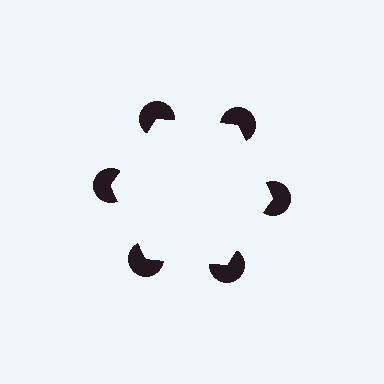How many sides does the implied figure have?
6 sides.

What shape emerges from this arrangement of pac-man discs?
An illusory hexagon — its edges are inferred from the aligned wedge cuts in the pac-man discs, not physically drawn.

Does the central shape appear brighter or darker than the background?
It typically appears slightly brighter than the background, even though no actual brightness change is drawn.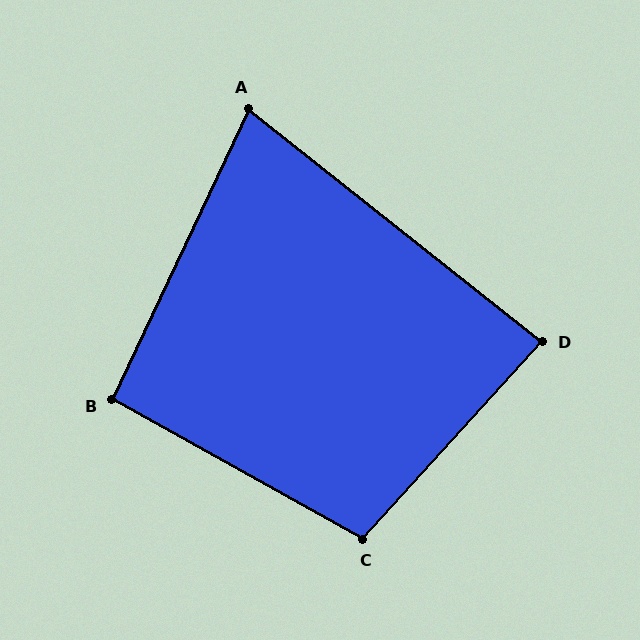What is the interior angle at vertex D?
Approximately 86 degrees (approximately right).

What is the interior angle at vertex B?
Approximately 94 degrees (approximately right).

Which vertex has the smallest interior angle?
A, at approximately 77 degrees.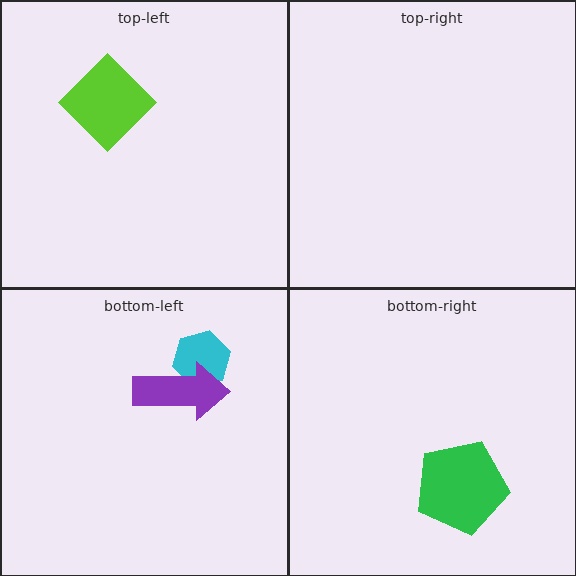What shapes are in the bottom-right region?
The green pentagon.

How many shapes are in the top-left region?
1.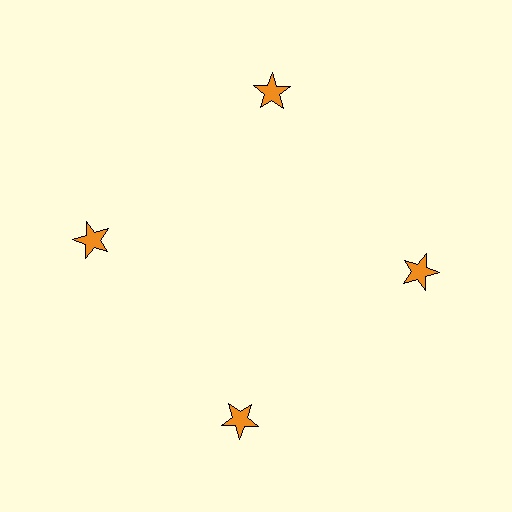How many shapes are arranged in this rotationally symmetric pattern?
There are 4 shapes, arranged in 4 groups of 1.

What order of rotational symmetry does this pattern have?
This pattern has 4-fold rotational symmetry.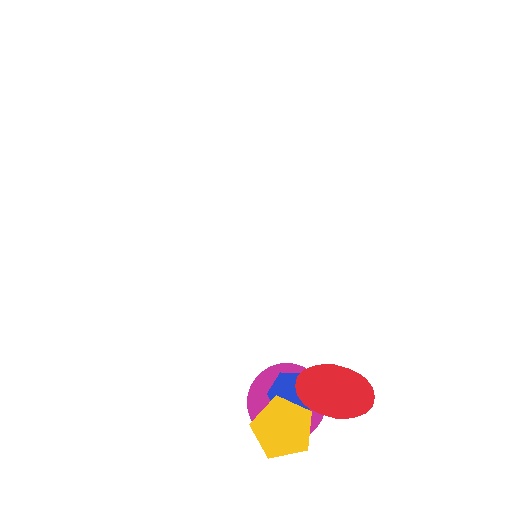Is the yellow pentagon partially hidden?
No, no other shape covers it.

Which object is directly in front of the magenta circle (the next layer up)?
The blue hexagon is directly in front of the magenta circle.